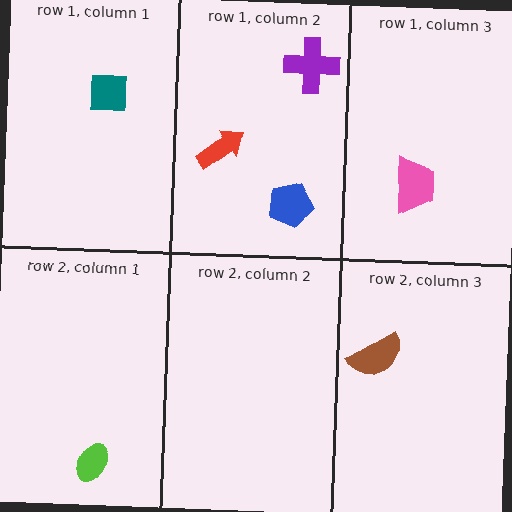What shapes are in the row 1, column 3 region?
The pink trapezoid.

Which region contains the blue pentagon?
The row 1, column 2 region.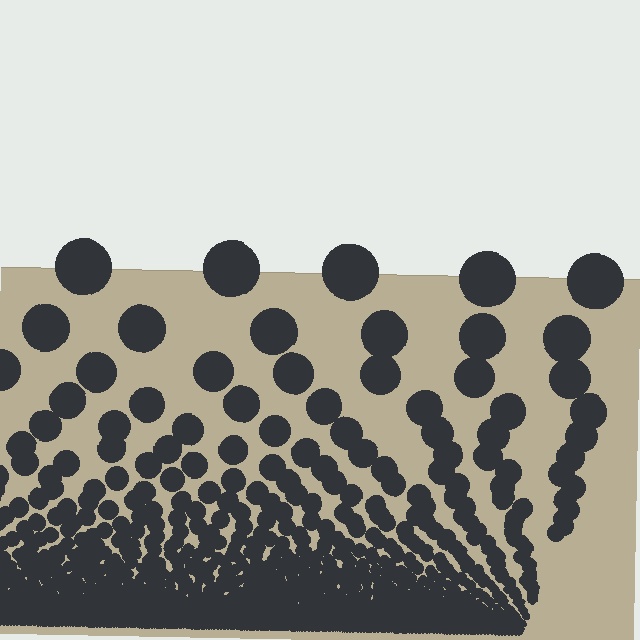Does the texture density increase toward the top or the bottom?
Density increases toward the bottom.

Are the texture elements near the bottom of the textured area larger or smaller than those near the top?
Smaller. The gradient is inverted — elements near the bottom are smaller and denser.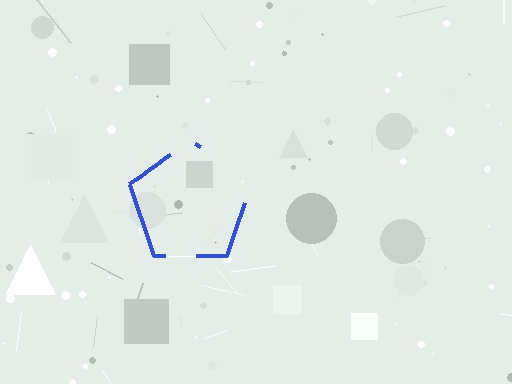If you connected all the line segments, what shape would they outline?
They would outline a pentagon.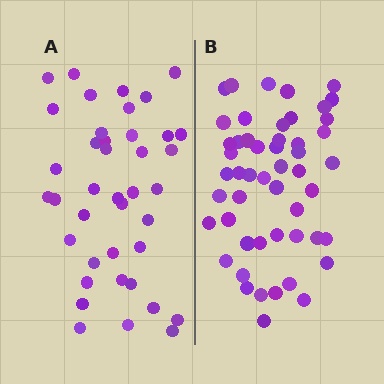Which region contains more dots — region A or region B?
Region B (the right region) has more dots.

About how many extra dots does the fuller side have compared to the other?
Region B has roughly 12 or so more dots than region A.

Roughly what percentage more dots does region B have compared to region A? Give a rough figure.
About 30% more.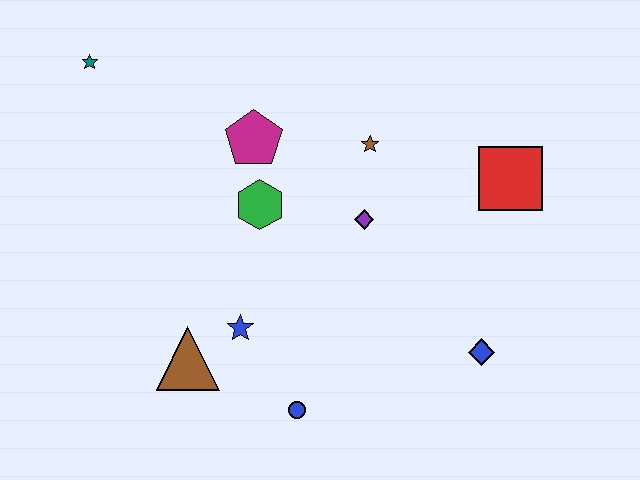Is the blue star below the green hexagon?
Yes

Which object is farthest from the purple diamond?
The teal star is farthest from the purple diamond.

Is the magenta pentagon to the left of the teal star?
No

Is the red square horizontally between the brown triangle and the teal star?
No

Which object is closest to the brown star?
The purple diamond is closest to the brown star.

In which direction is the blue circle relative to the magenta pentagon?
The blue circle is below the magenta pentagon.